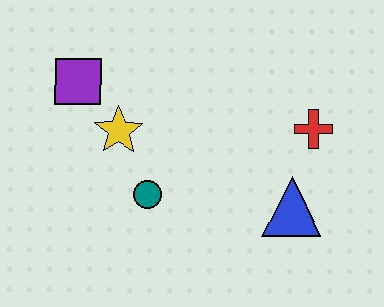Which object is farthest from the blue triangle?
The purple square is farthest from the blue triangle.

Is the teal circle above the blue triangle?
Yes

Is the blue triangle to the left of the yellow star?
No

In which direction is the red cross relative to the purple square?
The red cross is to the right of the purple square.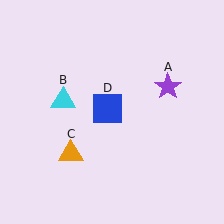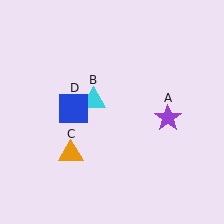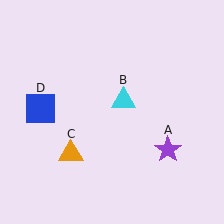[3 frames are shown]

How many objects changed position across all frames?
3 objects changed position: purple star (object A), cyan triangle (object B), blue square (object D).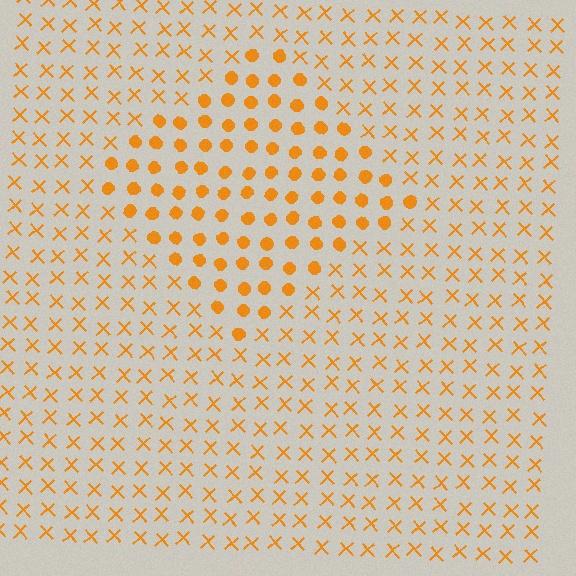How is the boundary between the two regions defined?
The boundary is defined by a change in element shape: circles inside vs. X marks outside. All elements share the same color and spacing.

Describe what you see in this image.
The image is filled with small orange elements arranged in a uniform grid. A diamond-shaped region contains circles, while the surrounding area contains X marks. The boundary is defined purely by the change in element shape.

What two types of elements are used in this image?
The image uses circles inside the diamond region and X marks outside it.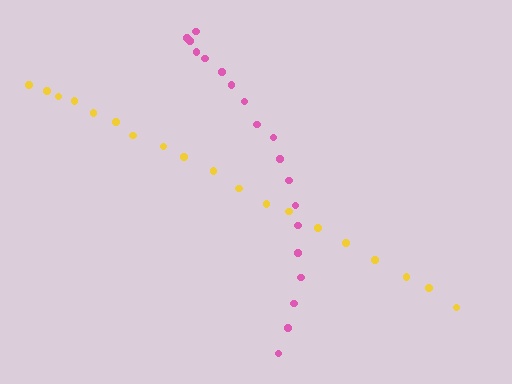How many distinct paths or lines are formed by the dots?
There are 2 distinct paths.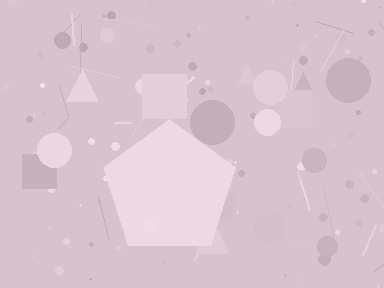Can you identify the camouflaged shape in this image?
The camouflaged shape is a pentagon.